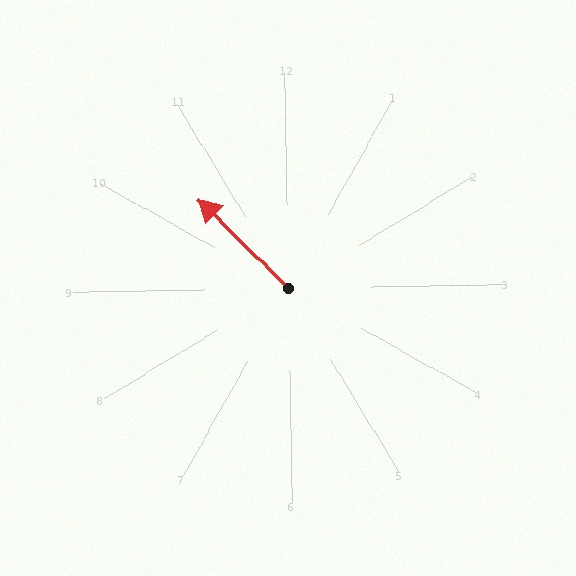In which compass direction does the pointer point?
Northwest.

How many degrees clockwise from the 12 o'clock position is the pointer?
Approximately 316 degrees.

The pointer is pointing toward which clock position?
Roughly 11 o'clock.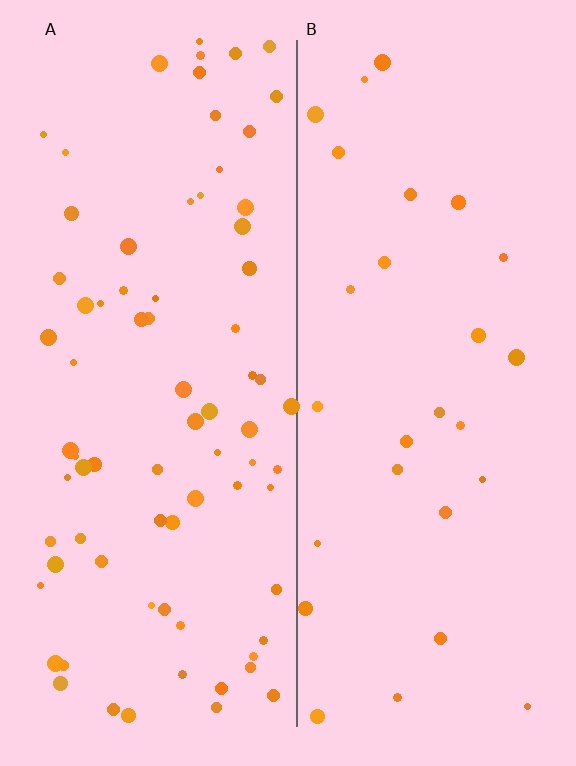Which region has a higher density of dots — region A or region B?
A (the left).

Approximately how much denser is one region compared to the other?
Approximately 2.8× — region A over region B.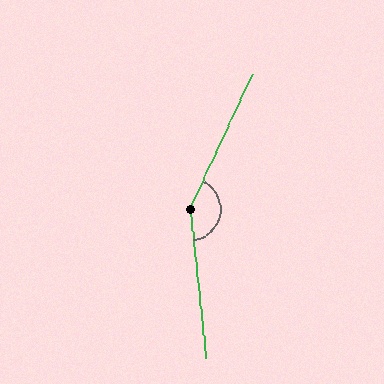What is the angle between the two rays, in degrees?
Approximately 149 degrees.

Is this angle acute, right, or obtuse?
It is obtuse.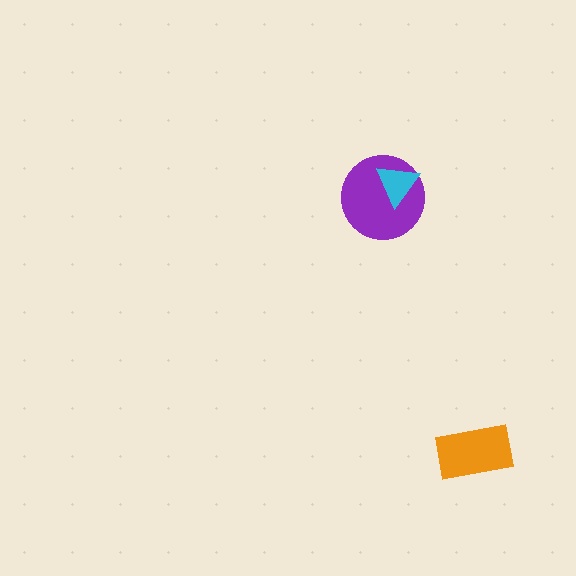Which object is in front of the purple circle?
The cyan triangle is in front of the purple circle.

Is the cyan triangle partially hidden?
No, no other shape covers it.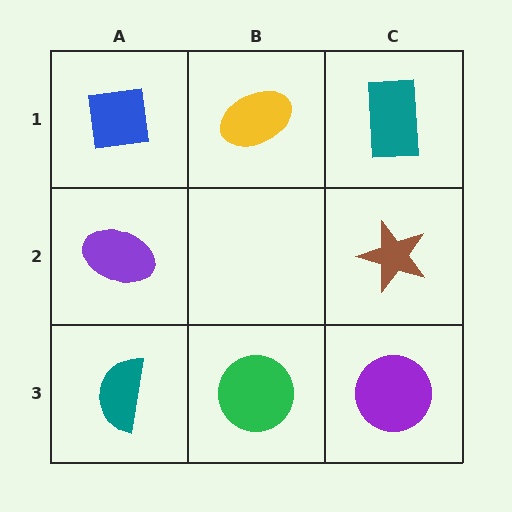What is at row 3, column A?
A teal semicircle.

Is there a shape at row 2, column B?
No, that cell is empty.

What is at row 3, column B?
A green circle.